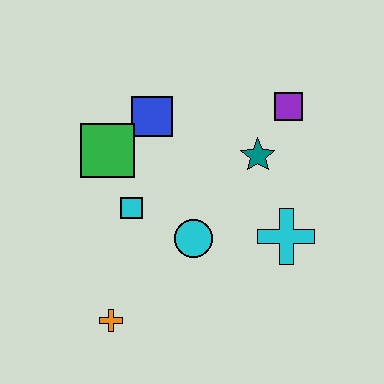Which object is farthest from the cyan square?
The purple square is farthest from the cyan square.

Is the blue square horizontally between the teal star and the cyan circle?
No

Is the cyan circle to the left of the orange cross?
No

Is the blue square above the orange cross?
Yes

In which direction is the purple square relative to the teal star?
The purple square is above the teal star.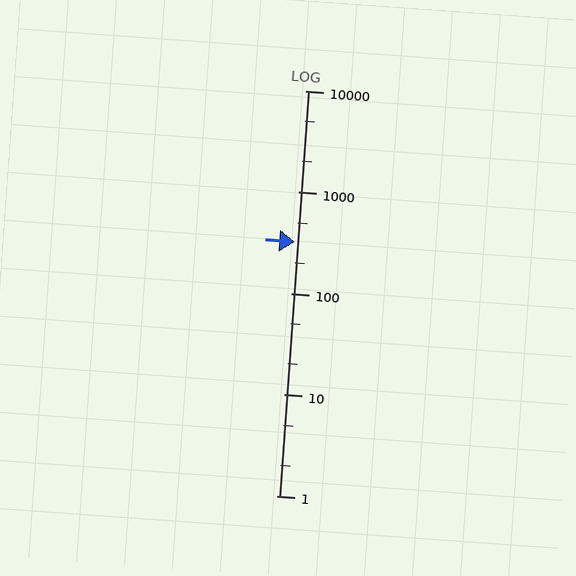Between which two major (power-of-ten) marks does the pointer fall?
The pointer is between 100 and 1000.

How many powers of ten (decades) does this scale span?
The scale spans 4 decades, from 1 to 10000.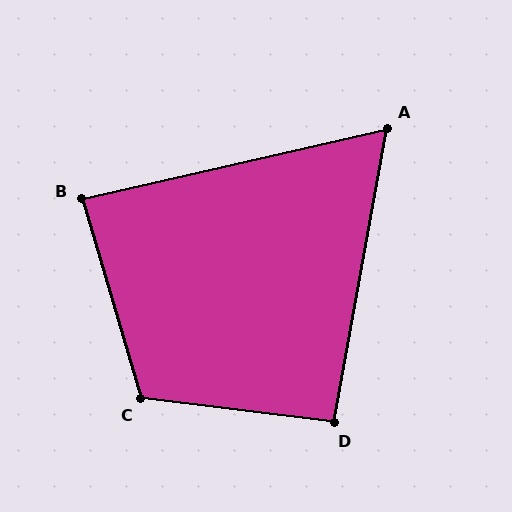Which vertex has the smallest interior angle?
A, at approximately 67 degrees.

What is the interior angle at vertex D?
Approximately 93 degrees (approximately right).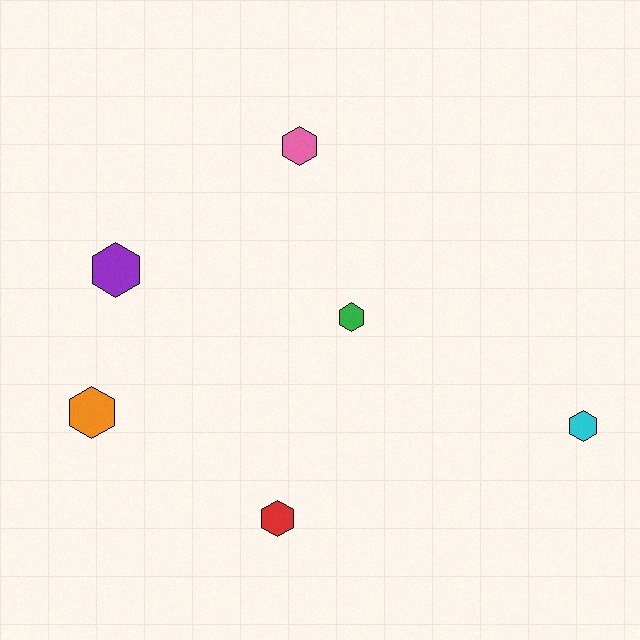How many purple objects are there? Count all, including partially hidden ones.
There is 1 purple object.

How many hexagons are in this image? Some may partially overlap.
There are 6 hexagons.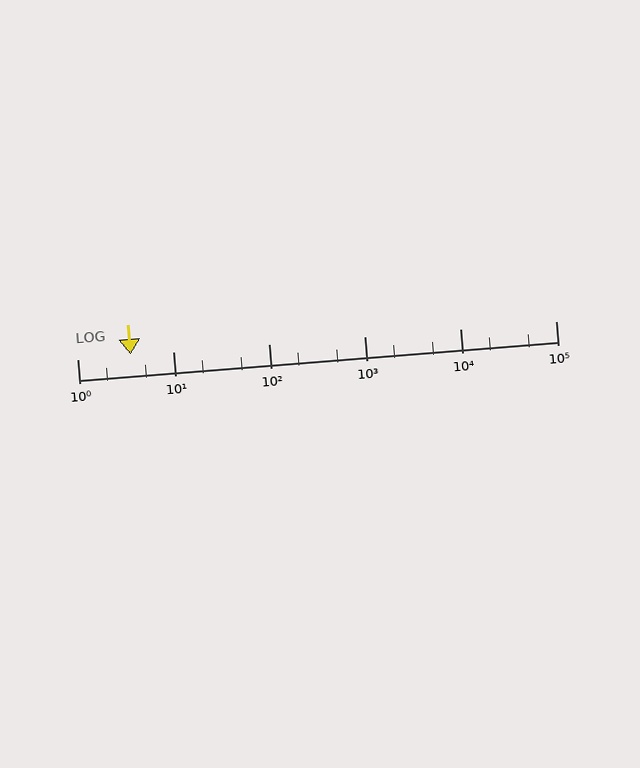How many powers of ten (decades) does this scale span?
The scale spans 5 decades, from 1 to 100000.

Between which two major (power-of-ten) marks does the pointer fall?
The pointer is between 1 and 10.